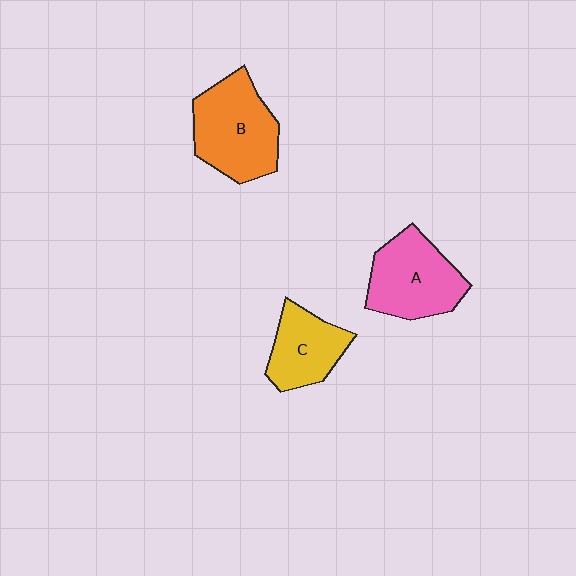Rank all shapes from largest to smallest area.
From largest to smallest: B (orange), A (pink), C (yellow).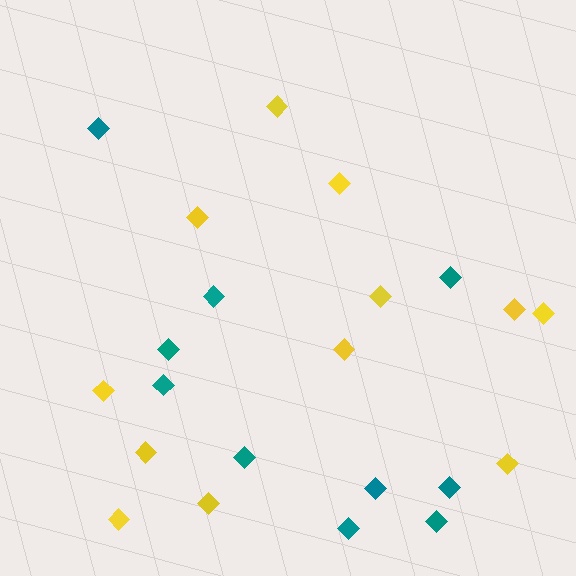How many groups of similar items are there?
There are 2 groups: one group of teal diamonds (10) and one group of yellow diamonds (12).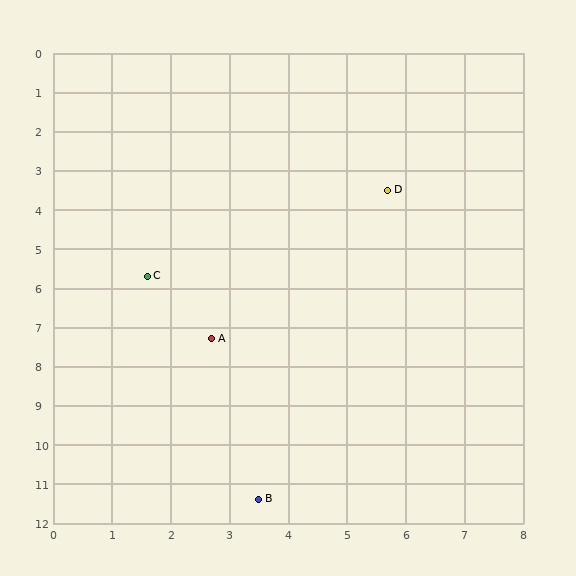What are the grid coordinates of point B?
Point B is at approximately (3.5, 11.4).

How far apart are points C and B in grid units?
Points C and B are about 6.0 grid units apart.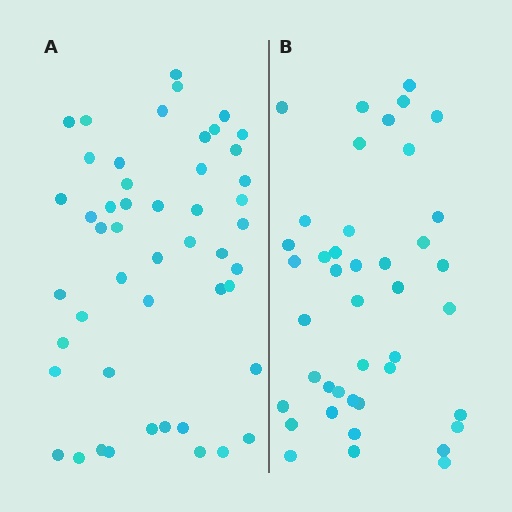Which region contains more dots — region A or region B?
Region A (the left region) has more dots.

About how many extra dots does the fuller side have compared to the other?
Region A has roughly 8 or so more dots than region B.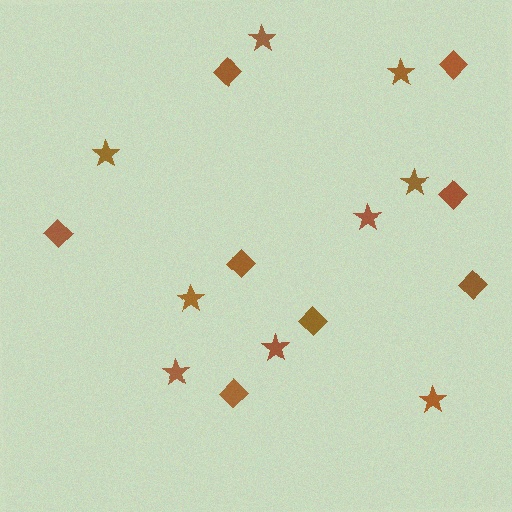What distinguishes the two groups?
There are 2 groups: one group of stars (9) and one group of diamonds (8).